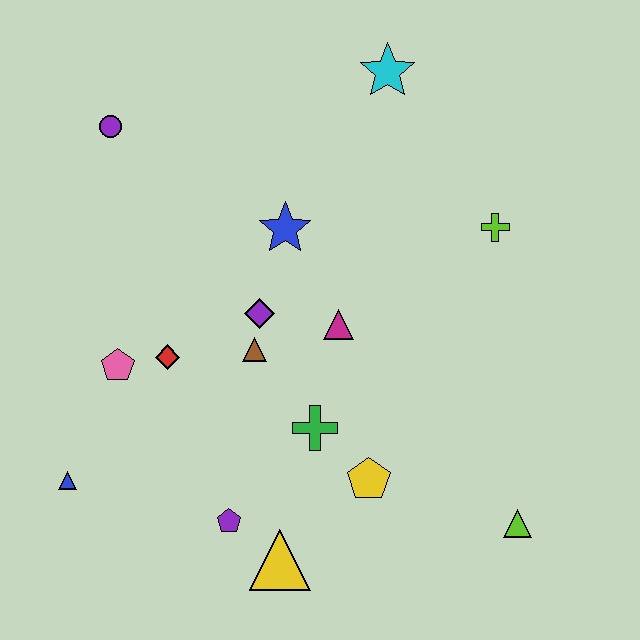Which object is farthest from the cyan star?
The blue triangle is farthest from the cyan star.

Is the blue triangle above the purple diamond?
No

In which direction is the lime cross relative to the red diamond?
The lime cross is to the right of the red diamond.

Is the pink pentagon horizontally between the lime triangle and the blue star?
No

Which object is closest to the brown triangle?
The purple diamond is closest to the brown triangle.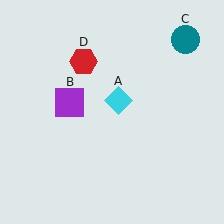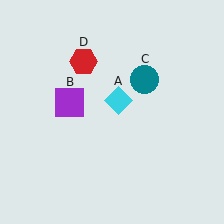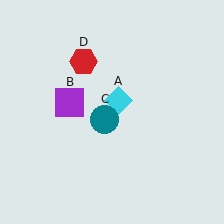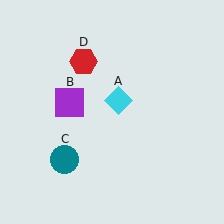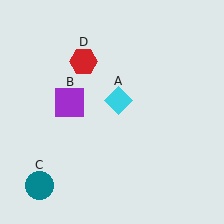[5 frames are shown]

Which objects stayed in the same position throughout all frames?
Cyan diamond (object A) and purple square (object B) and red hexagon (object D) remained stationary.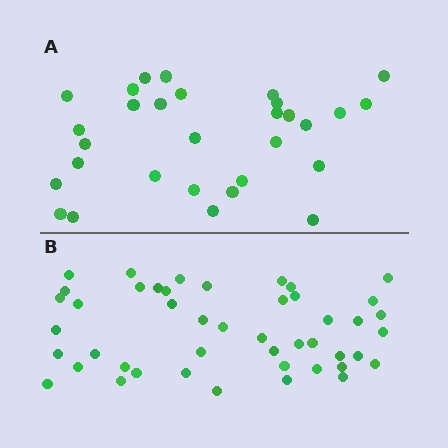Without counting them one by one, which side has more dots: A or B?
Region B (the bottom region) has more dots.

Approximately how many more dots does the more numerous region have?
Region B has approximately 15 more dots than region A.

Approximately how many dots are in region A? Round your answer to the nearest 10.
About 30 dots.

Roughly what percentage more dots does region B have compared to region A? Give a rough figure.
About 55% more.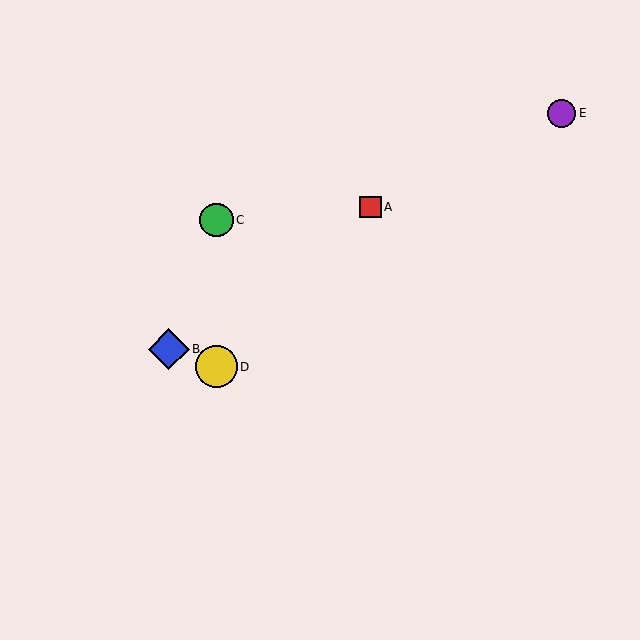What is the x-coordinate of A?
Object A is at x≈370.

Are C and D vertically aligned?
Yes, both are at x≈216.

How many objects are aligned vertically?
2 objects (C, D) are aligned vertically.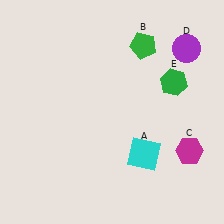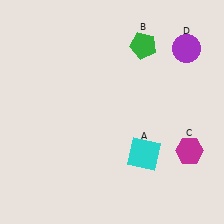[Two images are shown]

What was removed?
The green hexagon (E) was removed in Image 2.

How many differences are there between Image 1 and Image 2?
There is 1 difference between the two images.